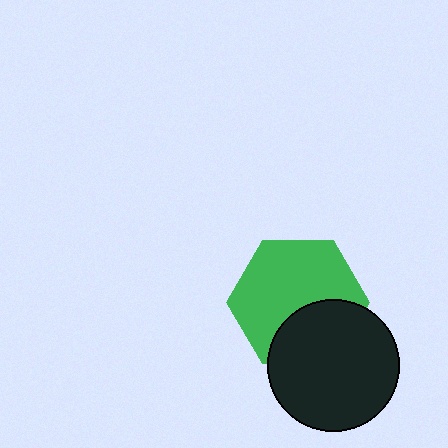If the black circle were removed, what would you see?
You would see the complete green hexagon.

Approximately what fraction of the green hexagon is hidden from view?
Roughly 33% of the green hexagon is hidden behind the black circle.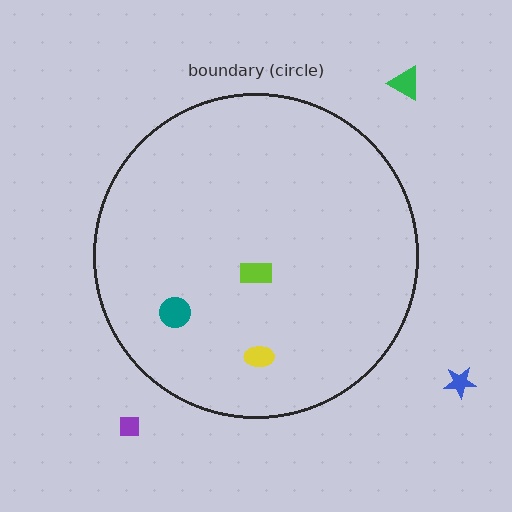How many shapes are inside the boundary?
3 inside, 3 outside.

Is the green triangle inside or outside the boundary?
Outside.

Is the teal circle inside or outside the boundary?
Inside.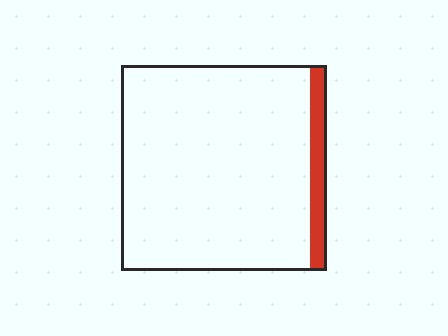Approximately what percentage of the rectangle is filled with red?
Approximately 10%.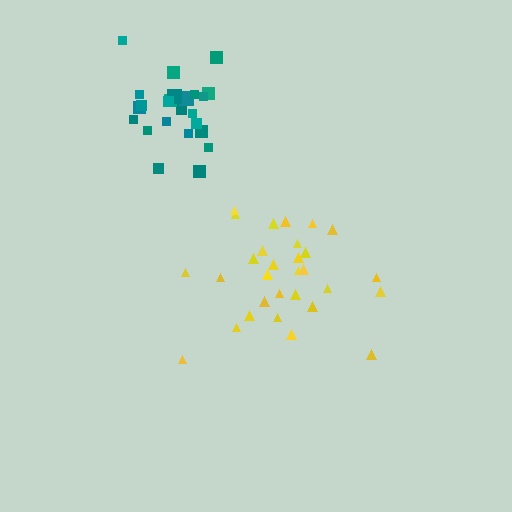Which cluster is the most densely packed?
Teal.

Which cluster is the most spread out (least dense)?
Yellow.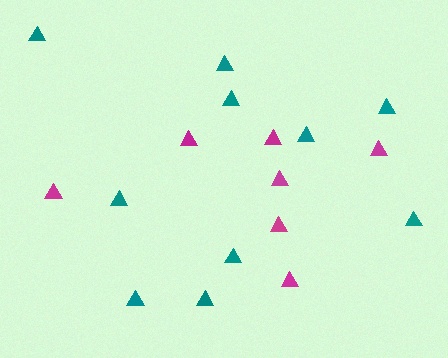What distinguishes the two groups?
There are 2 groups: one group of teal triangles (10) and one group of magenta triangles (7).